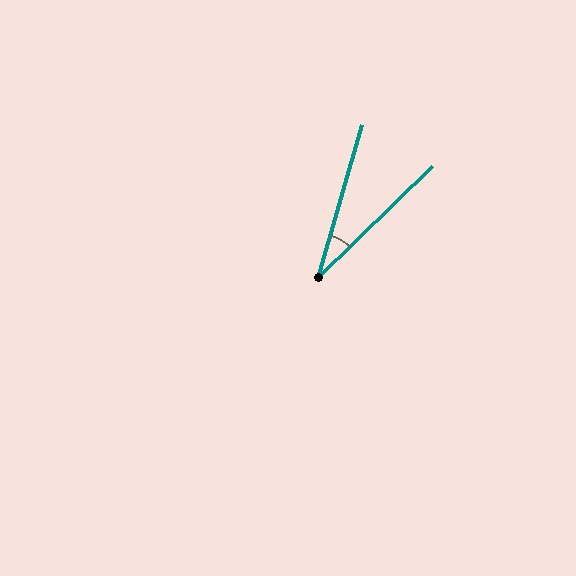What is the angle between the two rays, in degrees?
Approximately 30 degrees.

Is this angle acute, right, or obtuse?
It is acute.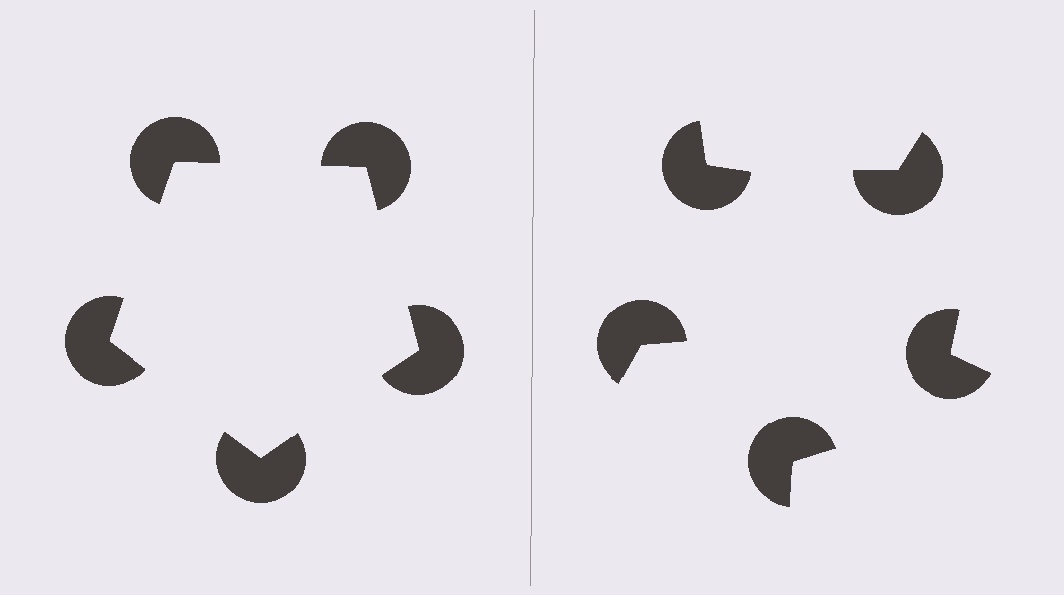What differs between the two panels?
The pac-man discs are positioned identically on both sides; only the wedge orientations differ. On the left they align to a pentagon; on the right they are misaligned.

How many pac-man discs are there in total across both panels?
10 — 5 on each side.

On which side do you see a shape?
An illusory pentagon appears on the left side. On the right side the wedge cuts are rotated, so no coherent shape forms.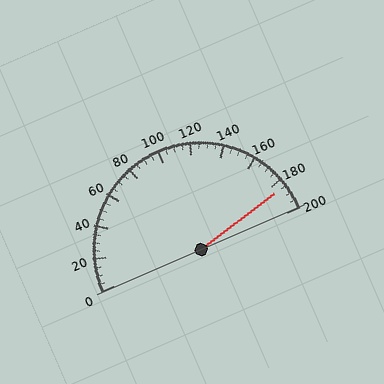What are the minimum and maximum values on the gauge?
The gauge ranges from 0 to 200.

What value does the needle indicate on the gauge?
The needle indicates approximately 185.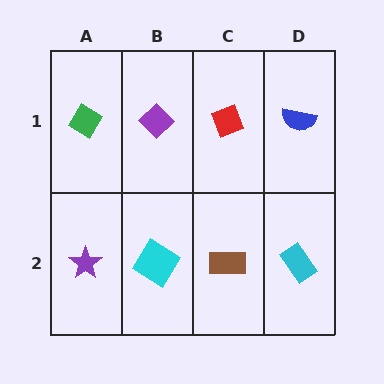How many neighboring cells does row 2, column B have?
3.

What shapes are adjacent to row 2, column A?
A green diamond (row 1, column A), a cyan diamond (row 2, column B).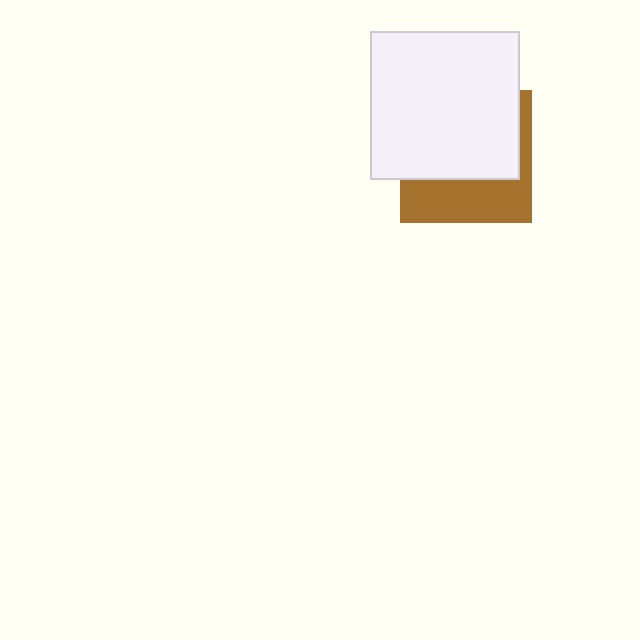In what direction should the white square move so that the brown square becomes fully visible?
The white square should move up. That is the shortest direction to clear the overlap and leave the brown square fully visible.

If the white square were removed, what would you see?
You would see the complete brown square.